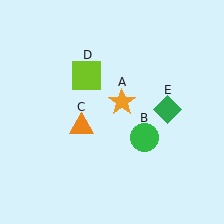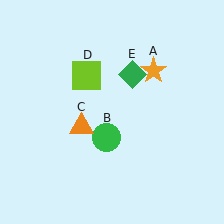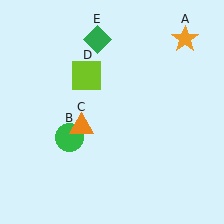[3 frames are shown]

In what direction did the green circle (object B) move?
The green circle (object B) moved left.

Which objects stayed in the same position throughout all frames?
Orange triangle (object C) and lime square (object D) remained stationary.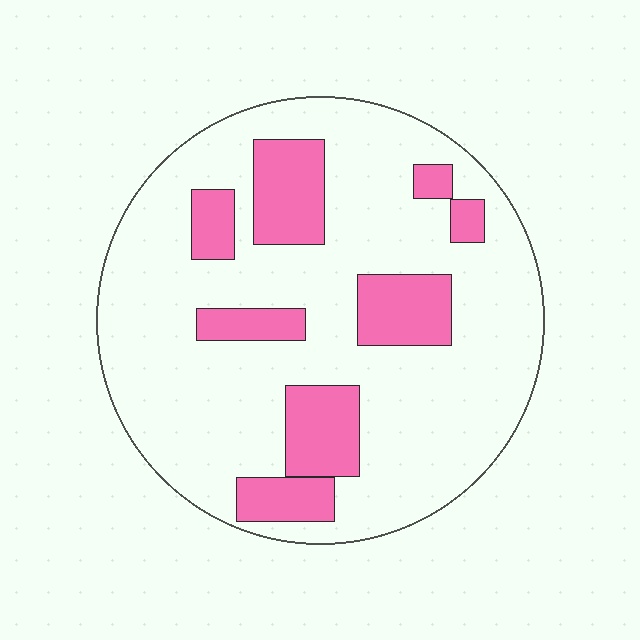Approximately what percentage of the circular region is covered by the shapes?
Approximately 20%.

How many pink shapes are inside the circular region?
8.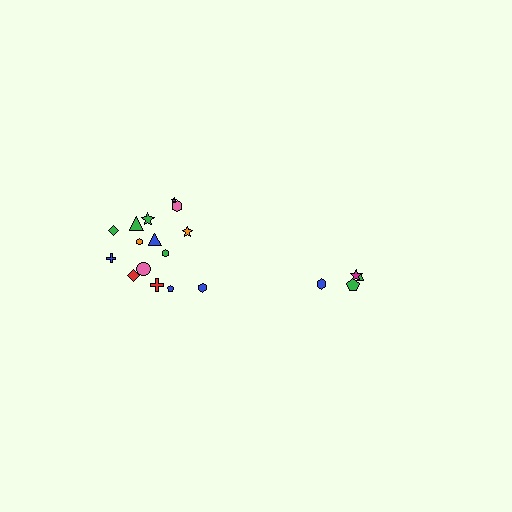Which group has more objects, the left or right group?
The left group.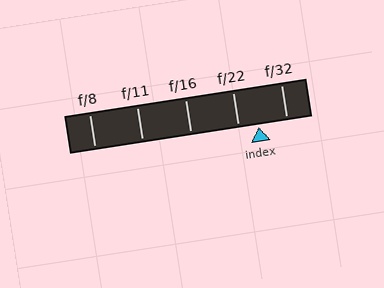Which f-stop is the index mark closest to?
The index mark is closest to f/22.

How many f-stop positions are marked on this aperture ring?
There are 5 f-stop positions marked.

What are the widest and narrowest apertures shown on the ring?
The widest aperture shown is f/8 and the narrowest is f/32.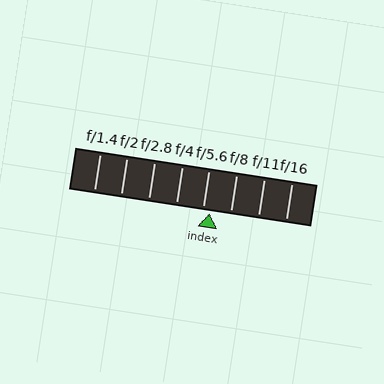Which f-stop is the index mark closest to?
The index mark is closest to f/5.6.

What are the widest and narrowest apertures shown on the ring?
The widest aperture shown is f/1.4 and the narrowest is f/16.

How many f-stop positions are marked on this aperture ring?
There are 8 f-stop positions marked.